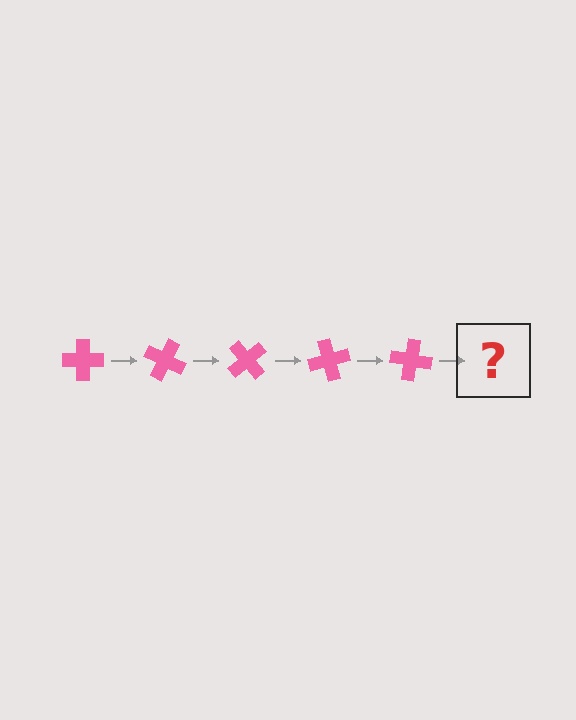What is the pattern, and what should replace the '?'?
The pattern is that the cross rotates 25 degrees each step. The '?' should be a pink cross rotated 125 degrees.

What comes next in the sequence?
The next element should be a pink cross rotated 125 degrees.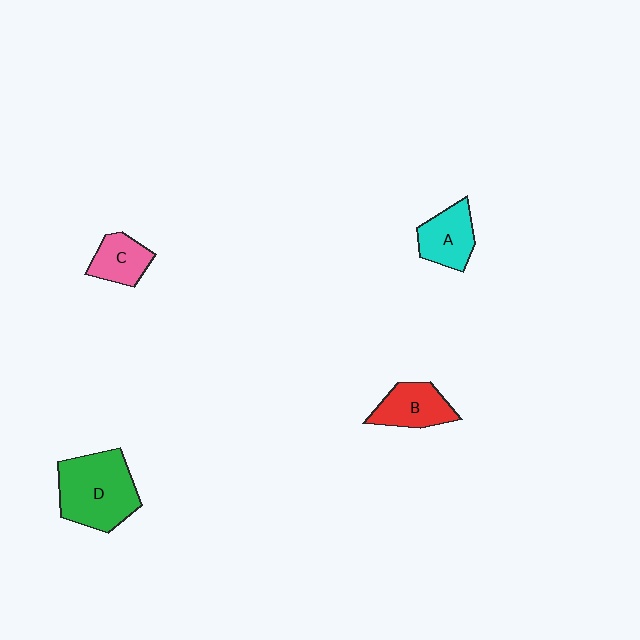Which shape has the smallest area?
Shape C (pink).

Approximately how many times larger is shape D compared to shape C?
Approximately 2.1 times.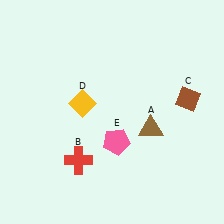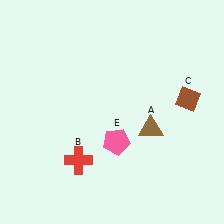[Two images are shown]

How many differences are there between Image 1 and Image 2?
There is 1 difference between the two images.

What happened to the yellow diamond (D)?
The yellow diamond (D) was removed in Image 2. It was in the top-left area of Image 1.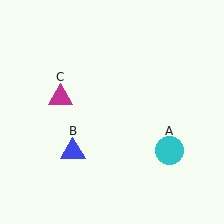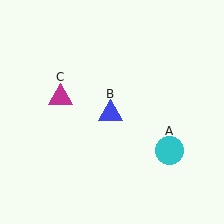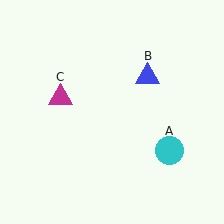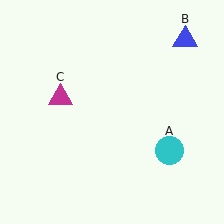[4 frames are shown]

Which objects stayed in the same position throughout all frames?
Cyan circle (object A) and magenta triangle (object C) remained stationary.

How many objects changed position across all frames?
1 object changed position: blue triangle (object B).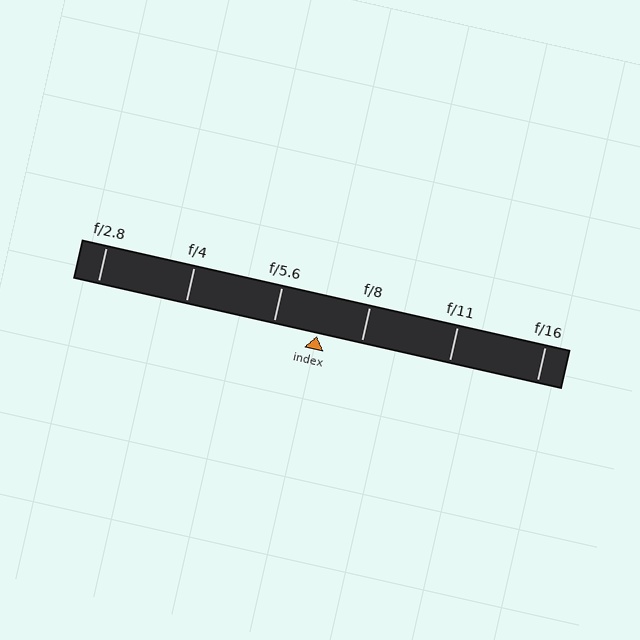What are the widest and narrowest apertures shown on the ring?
The widest aperture shown is f/2.8 and the narrowest is f/16.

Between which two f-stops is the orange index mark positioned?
The index mark is between f/5.6 and f/8.